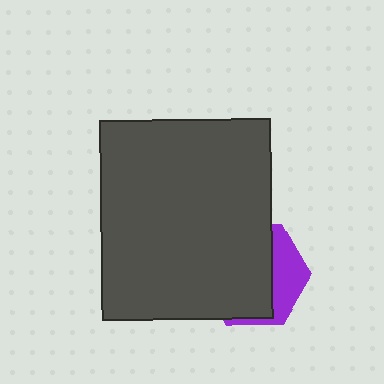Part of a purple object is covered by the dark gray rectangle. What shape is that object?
It is a hexagon.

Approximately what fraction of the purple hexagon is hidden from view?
Roughly 68% of the purple hexagon is hidden behind the dark gray rectangle.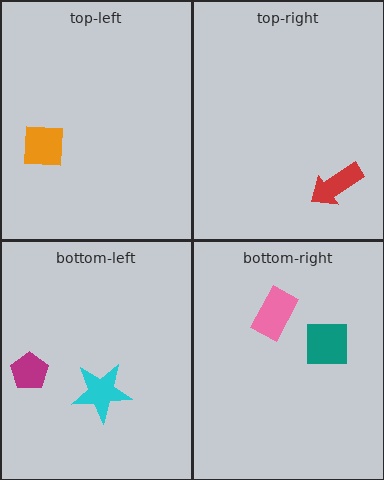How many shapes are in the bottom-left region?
2.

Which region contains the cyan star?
The bottom-left region.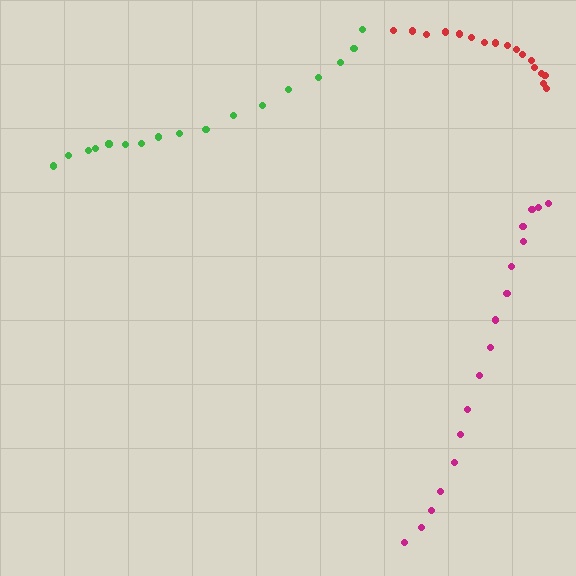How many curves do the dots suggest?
There are 3 distinct paths.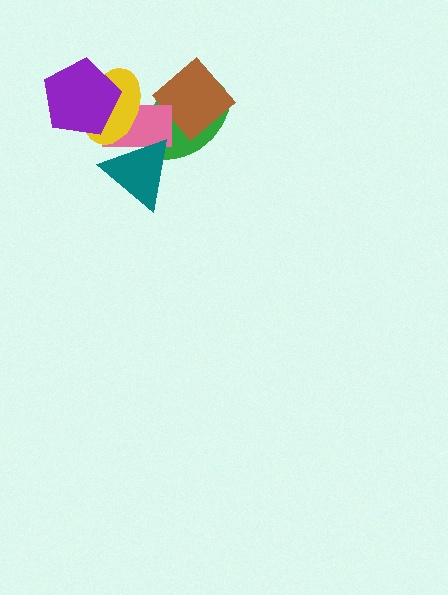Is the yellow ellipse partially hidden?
Yes, it is partially covered by another shape.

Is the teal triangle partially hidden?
Yes, it is partially covered by another shape.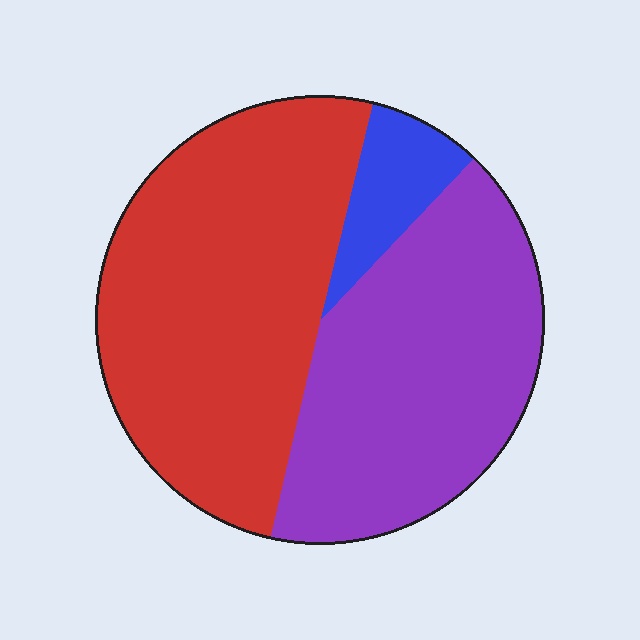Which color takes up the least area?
Blue, at roughly 10%.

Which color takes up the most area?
Red, at roughly 50%.